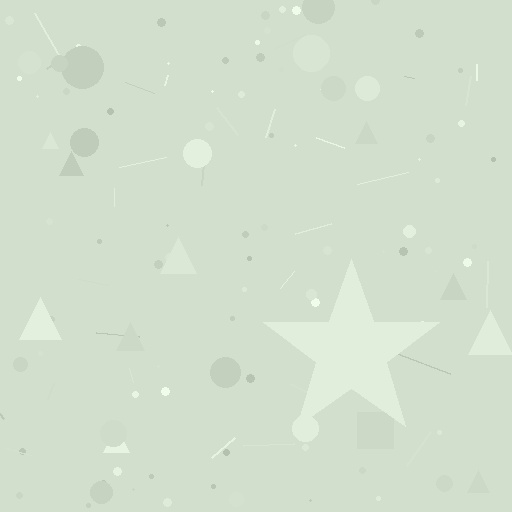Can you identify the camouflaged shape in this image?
The camouflaged shape is a star.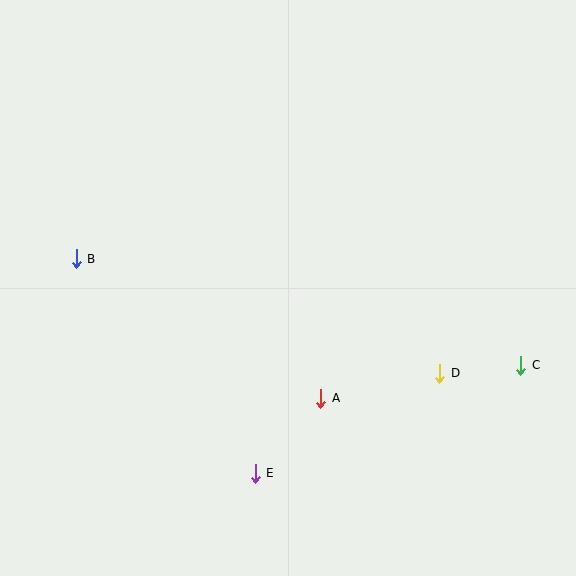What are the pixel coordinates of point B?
Point B is at (76, 259).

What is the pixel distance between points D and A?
The distance between D and A is 122 pixels.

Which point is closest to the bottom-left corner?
Point E is closest to the bottom-left corner.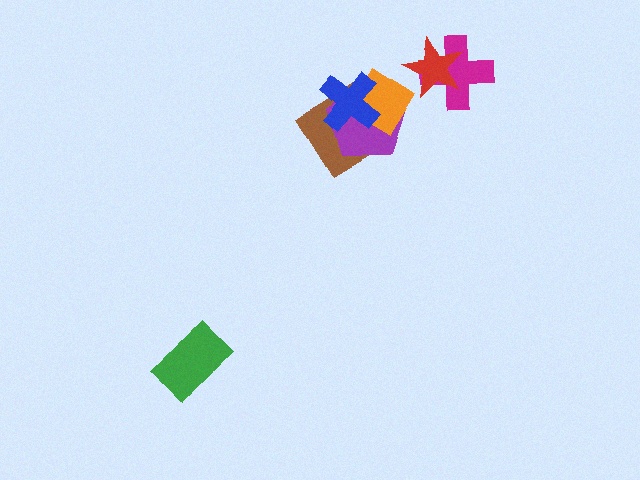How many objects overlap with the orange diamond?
3 objects overlap with the orange diamond.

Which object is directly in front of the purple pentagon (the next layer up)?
The orange diamond is directly in front of the purple pentagon.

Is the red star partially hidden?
No, no other shape covers it.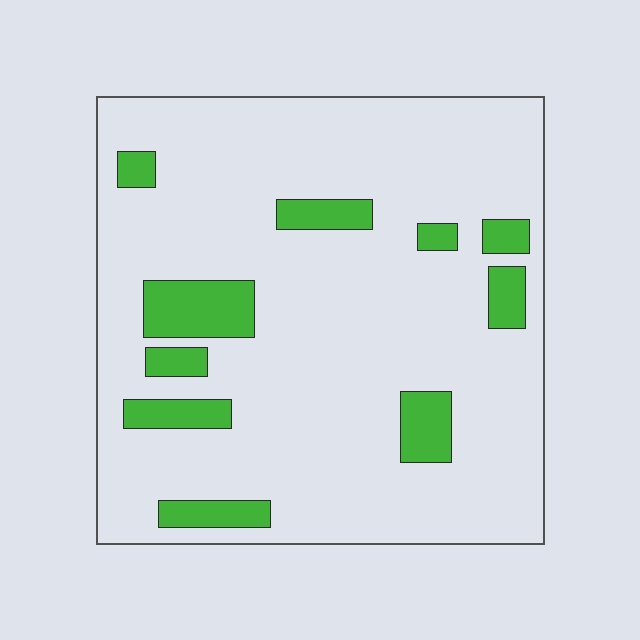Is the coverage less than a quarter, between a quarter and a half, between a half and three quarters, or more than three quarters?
Less than a quarter.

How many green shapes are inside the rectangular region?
10.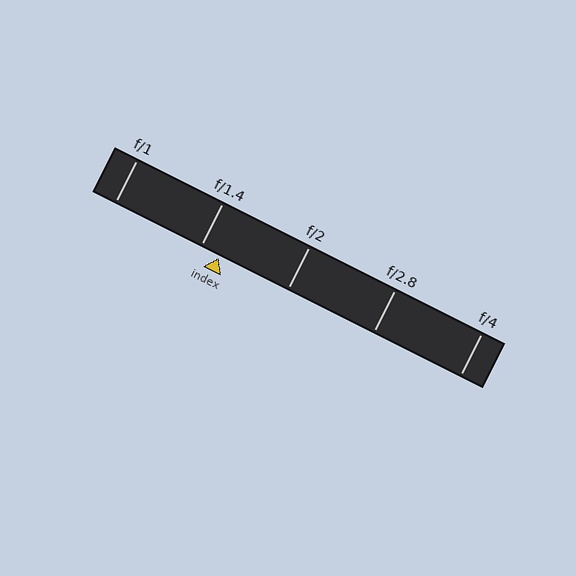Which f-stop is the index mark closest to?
The index mark is closest to f/1.4.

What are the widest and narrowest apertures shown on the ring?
The widest aperture shown is f/1 and the narrowest is f/4.